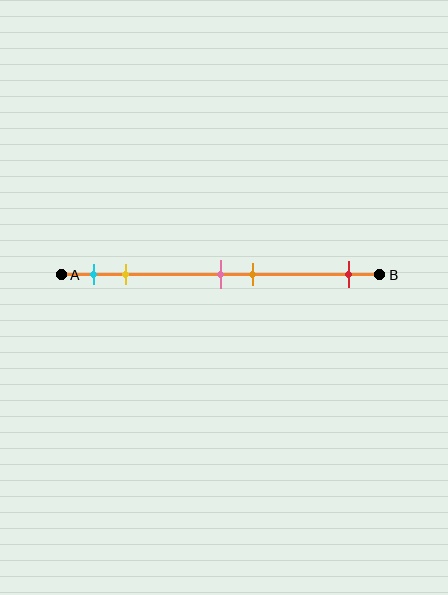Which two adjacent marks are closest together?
The pink and orange marks are the closest adjacent pair.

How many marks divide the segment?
There are 5 marks dividing the segment.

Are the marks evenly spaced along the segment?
No, the marks are not evenly spaced.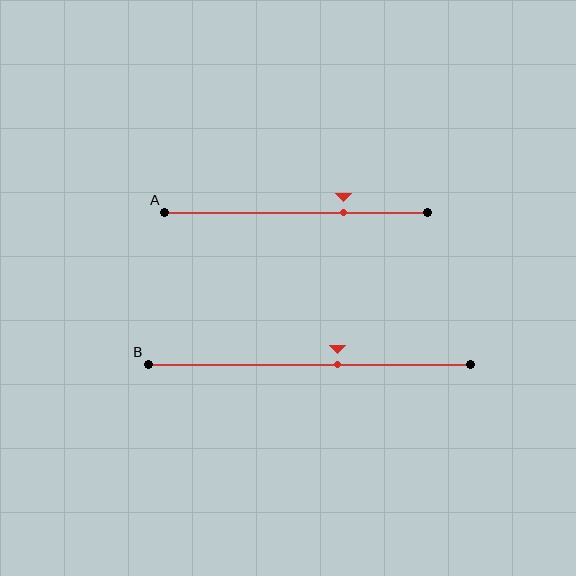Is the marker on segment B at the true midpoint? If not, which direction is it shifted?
No, the marker on segment B is shifted to the right by about 9% of the segment length.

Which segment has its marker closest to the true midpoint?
Segment B has its marker closest to the true midpoint.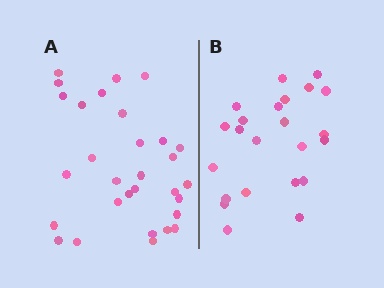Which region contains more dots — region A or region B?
Region A (the left region) has more dots.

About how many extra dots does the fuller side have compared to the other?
Region A has roughly 8 or so more dots than region B.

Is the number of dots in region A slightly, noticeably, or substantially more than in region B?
Region A has noticeably more, but not dramatically so. The ratio is roughly 1.3 to 1.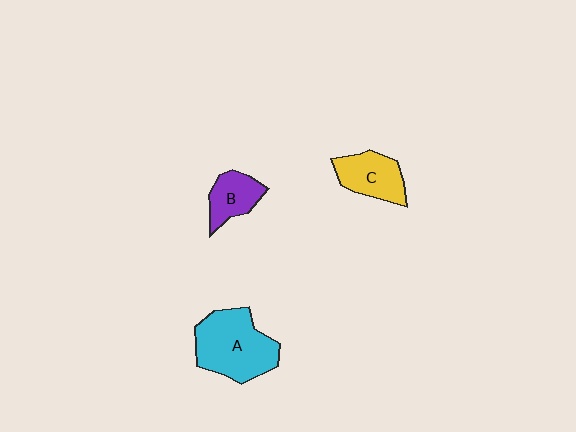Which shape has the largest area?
Shape A (cyan).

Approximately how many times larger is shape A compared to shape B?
Approximately 2.1 times.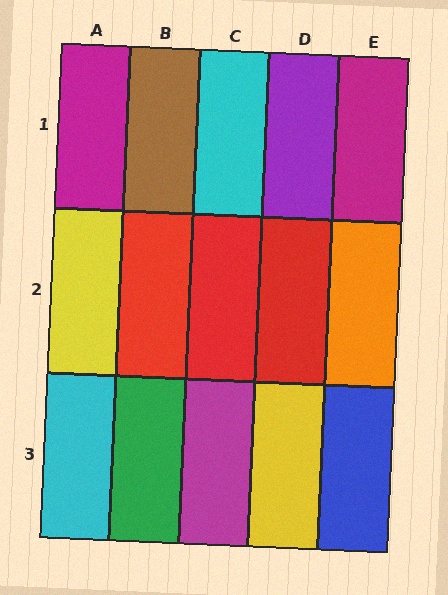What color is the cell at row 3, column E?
Blue.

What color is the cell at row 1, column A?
Magenta.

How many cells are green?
1 cell is green.